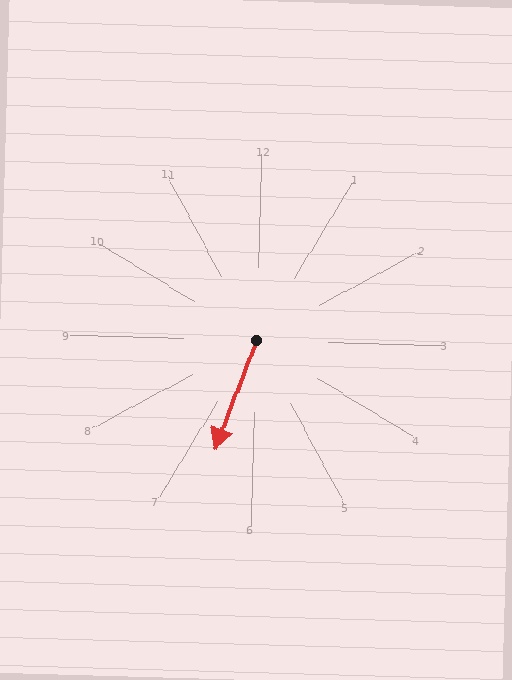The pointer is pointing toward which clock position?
Roughly 7 o'clock.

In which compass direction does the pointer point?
South.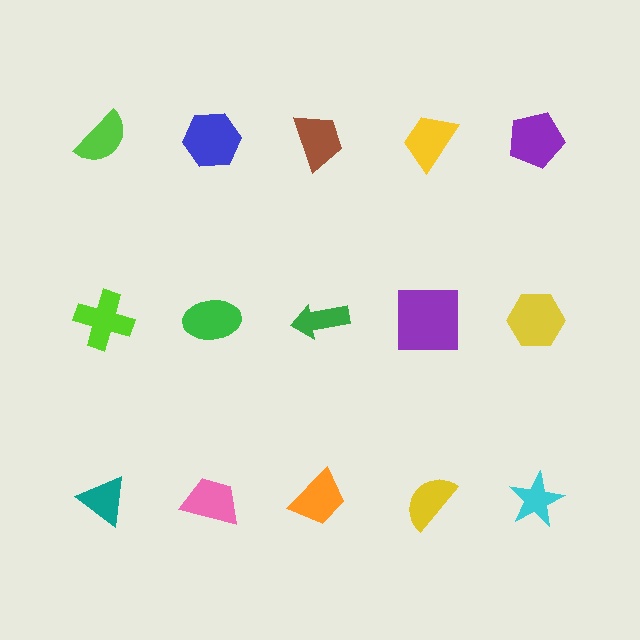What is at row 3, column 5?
A cyan star.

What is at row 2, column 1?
A lime cross.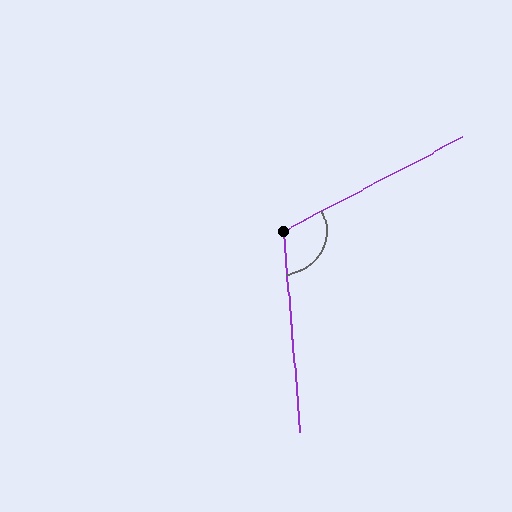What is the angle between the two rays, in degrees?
Approximately 113 degrees.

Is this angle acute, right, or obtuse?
It is obtuse.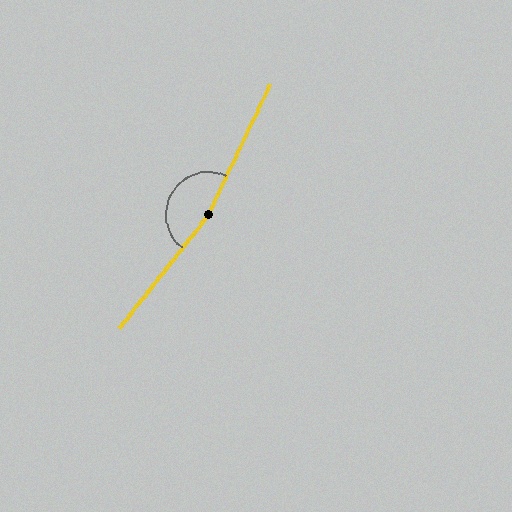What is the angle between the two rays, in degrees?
Approximately 167 degrees.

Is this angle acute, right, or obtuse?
It is obtuse.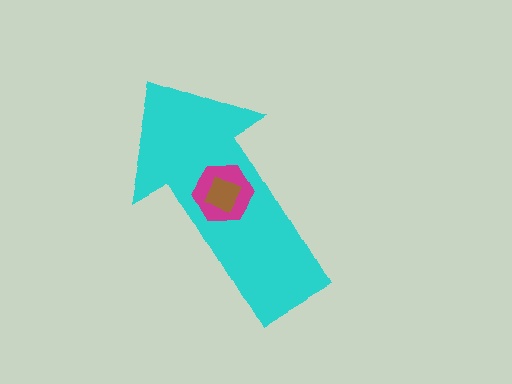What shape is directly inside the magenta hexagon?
The brown diamond.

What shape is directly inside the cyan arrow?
The magenta hexagon.